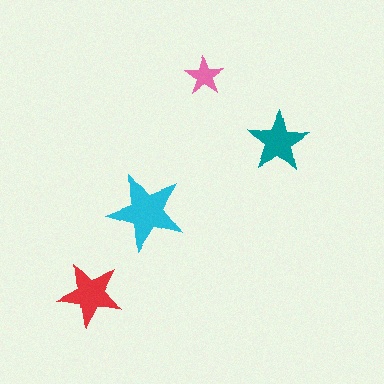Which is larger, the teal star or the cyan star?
The cyan one.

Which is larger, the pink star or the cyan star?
The cyan one.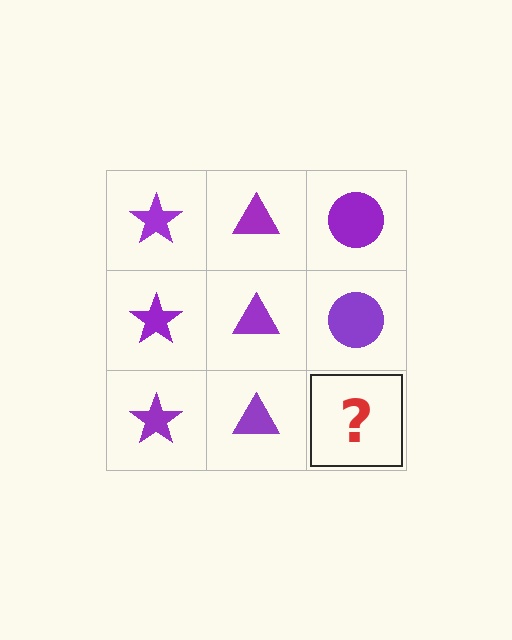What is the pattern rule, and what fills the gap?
The rule is that each column has a consistent shape. The gap should be filled with a purple circle.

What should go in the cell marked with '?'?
The missing cell should contain a purple circle.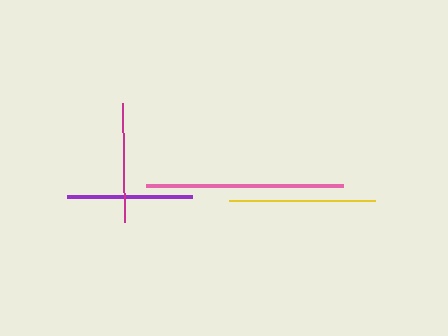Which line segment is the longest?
The pink line is the longest at approximately 197 pixels.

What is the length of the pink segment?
The pink segment is approximately 197 pixels long.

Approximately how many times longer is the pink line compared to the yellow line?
The pink line is approximately 1.4 times the length of the yellow line.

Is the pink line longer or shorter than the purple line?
The pink line is longer than the purple line.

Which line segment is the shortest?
The magenta line is the shortest at approximately 119 pixels.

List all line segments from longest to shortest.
From longest to shortest: pink, yellow, purple, magenta.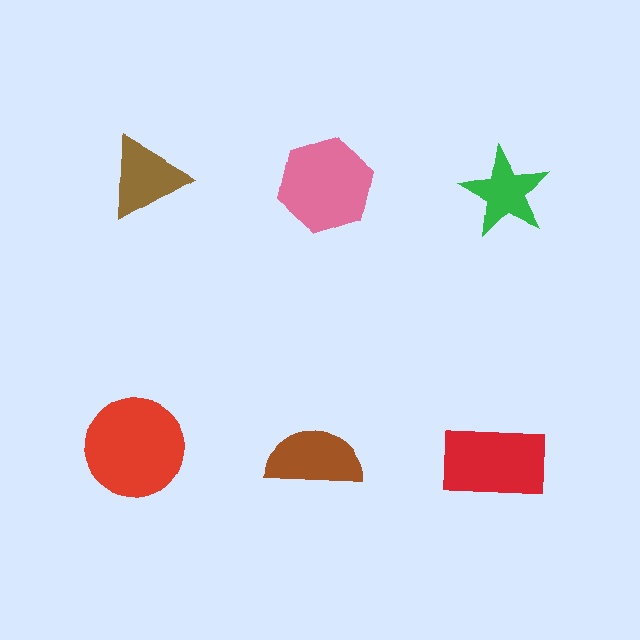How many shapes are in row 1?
3 shapes.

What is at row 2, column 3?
A red rectangle.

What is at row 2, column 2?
A brown semicircle.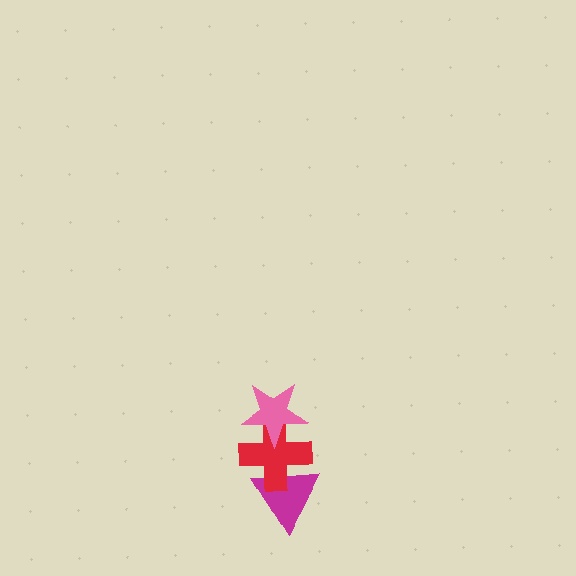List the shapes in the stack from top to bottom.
From top to bottom: the pink star, the red cross, the magenta triangle.